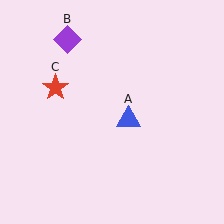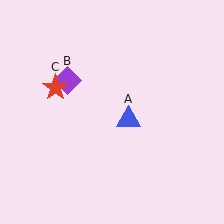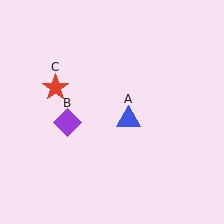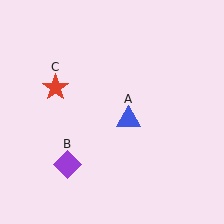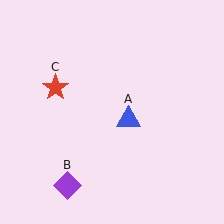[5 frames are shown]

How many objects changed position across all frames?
1 object changed position: purple diamond (object B).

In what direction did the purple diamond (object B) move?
The purple diamond (object B) moved down.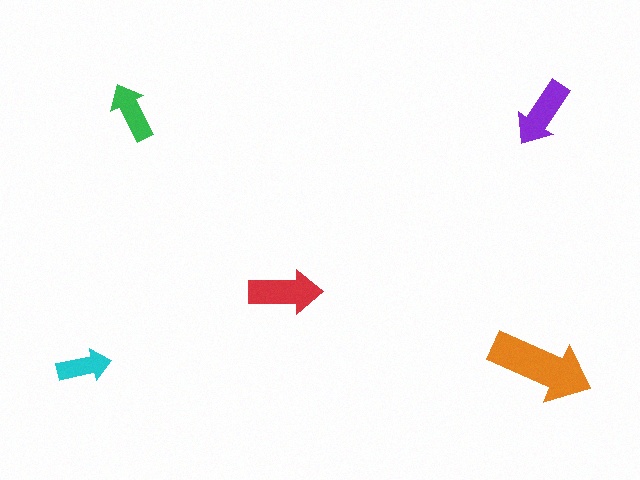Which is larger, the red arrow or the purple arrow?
The red one.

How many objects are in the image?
There are 5 objects in the image.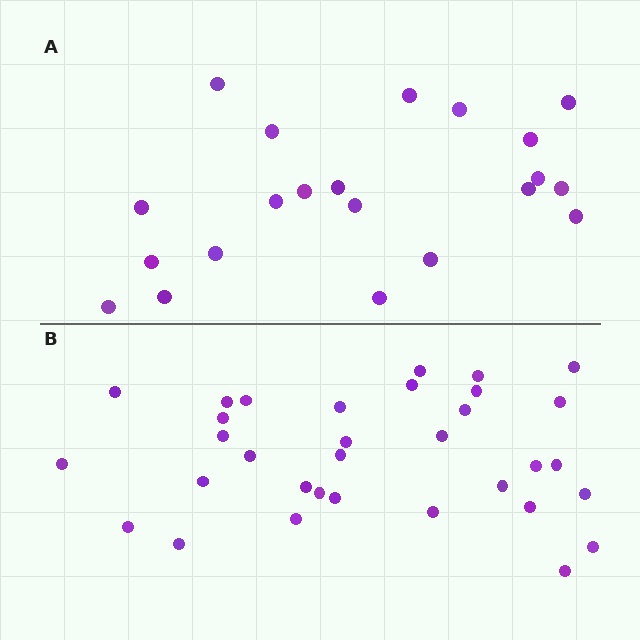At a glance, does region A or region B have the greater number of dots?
Region B (the bottom region) has more dots.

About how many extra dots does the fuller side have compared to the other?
Region B has roughly 12 or so more dots than region A.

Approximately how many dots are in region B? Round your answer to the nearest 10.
About 30 dots. (The exact count is 33, which rounds to 30.)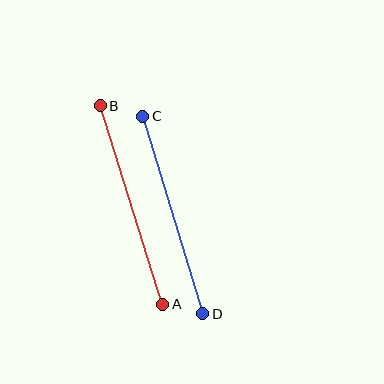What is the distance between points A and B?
The distance is approximately 208 pixels.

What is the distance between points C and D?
The distance is approximately 206 pixels.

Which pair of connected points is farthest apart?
Points A and B are farthest apart.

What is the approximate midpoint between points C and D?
The midpoint is at approximately (173, 215) pixels.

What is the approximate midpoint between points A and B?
The midpoint is at approximately (131, 205) pixels.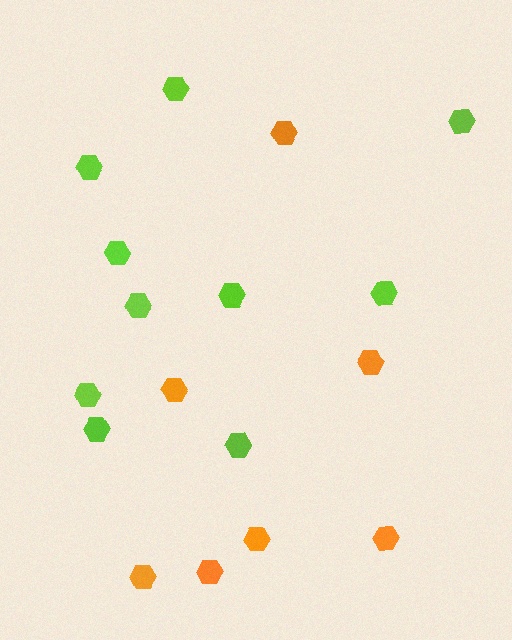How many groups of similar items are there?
There are 2 groups: one group of orange hexagons (7) and one group of lime hexagons (10).